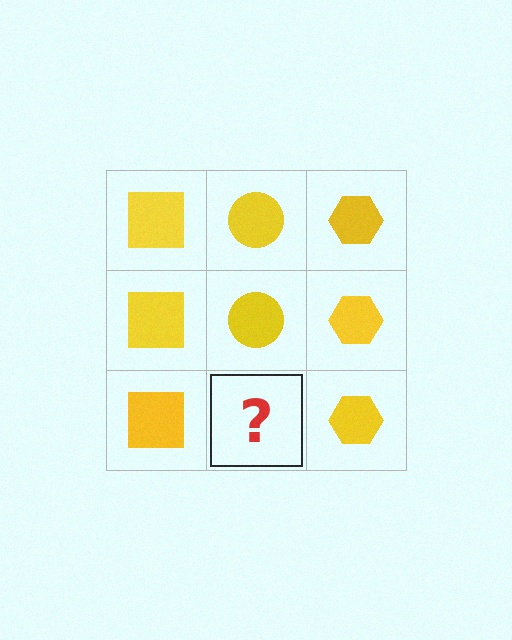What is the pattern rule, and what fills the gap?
The rule is that each column has a consistent shape. The gap should be filled with a yellow circle.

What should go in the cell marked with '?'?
The missing cell should contain a yellow circle.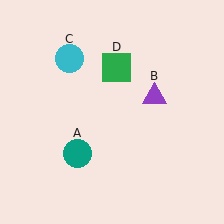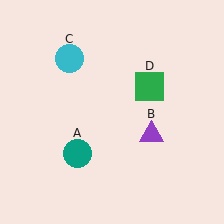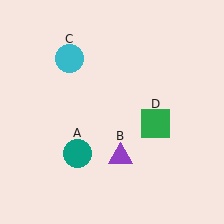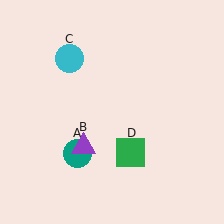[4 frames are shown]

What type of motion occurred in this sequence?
The purple triangle (object B), green square (object D) rotated clockwise around the center of the scene.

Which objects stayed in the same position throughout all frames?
Teal circle (object A) and cyan circle (object C) remained stationary.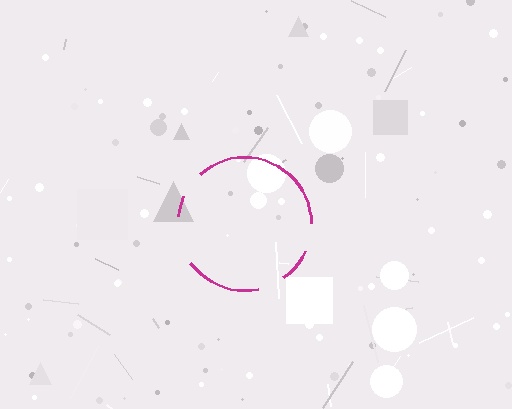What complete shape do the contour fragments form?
The contour fragments form a circle.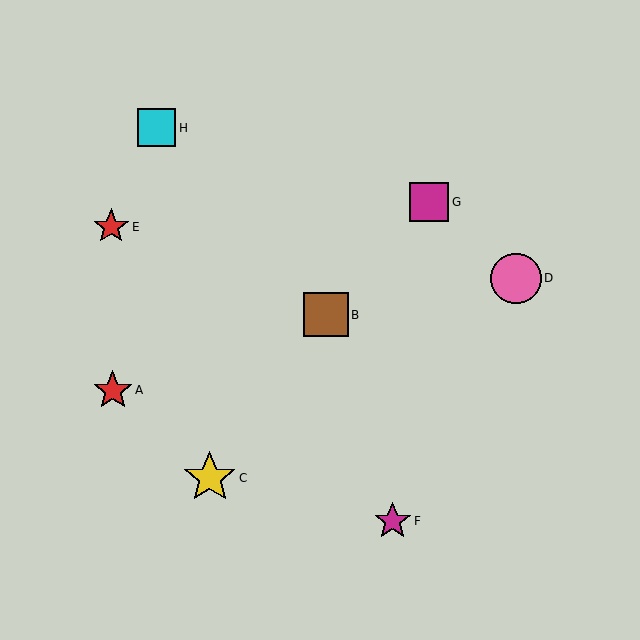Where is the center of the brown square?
The center of the brown square is at (326, 315).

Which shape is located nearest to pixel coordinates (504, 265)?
The pink circle (labeled D) at (516, 278) is nearest to that location.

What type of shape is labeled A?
Shape A is a red star.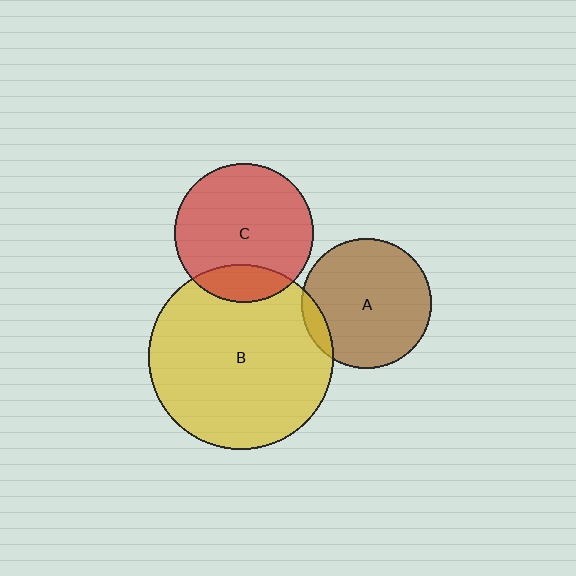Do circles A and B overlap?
Yes.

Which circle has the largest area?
Circle B (yellow).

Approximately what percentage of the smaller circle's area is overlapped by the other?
Approximately 10%.